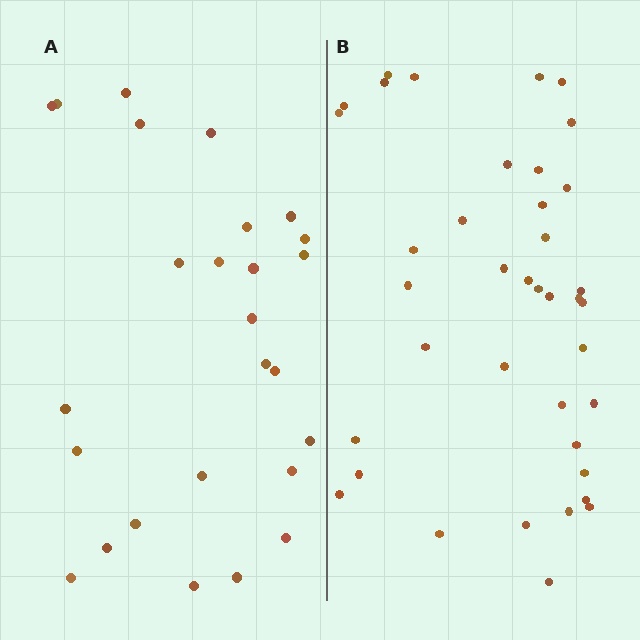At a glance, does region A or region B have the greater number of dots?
Region B (the right region) has more dots.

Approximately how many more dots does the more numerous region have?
Region B has approximately 15 more dots than region A.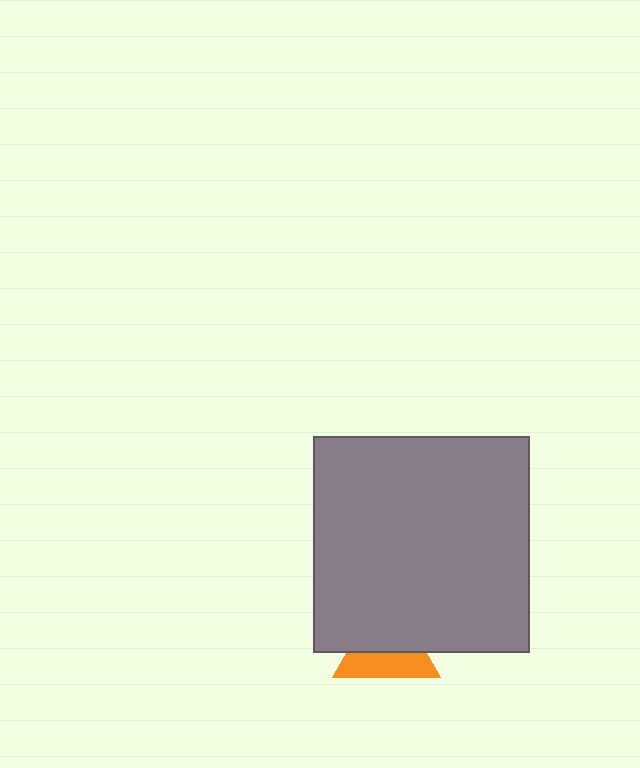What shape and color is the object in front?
The object in front is a gray square.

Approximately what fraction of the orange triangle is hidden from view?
Roughly 56% of the orange triangle is hidden behind the gray square.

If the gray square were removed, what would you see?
You would see the complete orange triangle.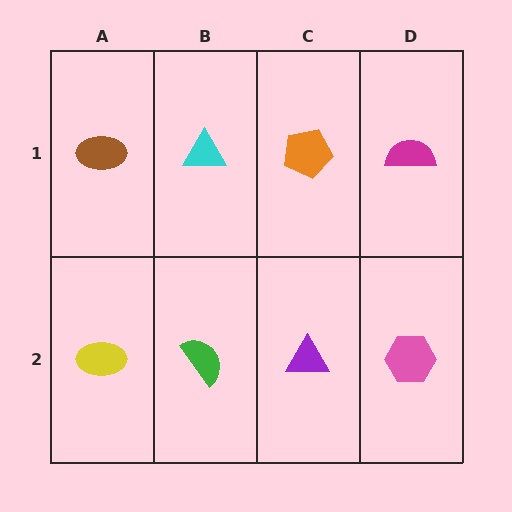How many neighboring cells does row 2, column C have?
3.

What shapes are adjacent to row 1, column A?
A yellow ellipse (row 2, column A), a cyan triangle (row 1, column B).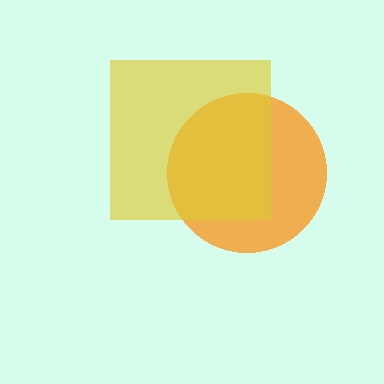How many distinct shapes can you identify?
There are 2 distinct shapes: an orange circle, a yellow square.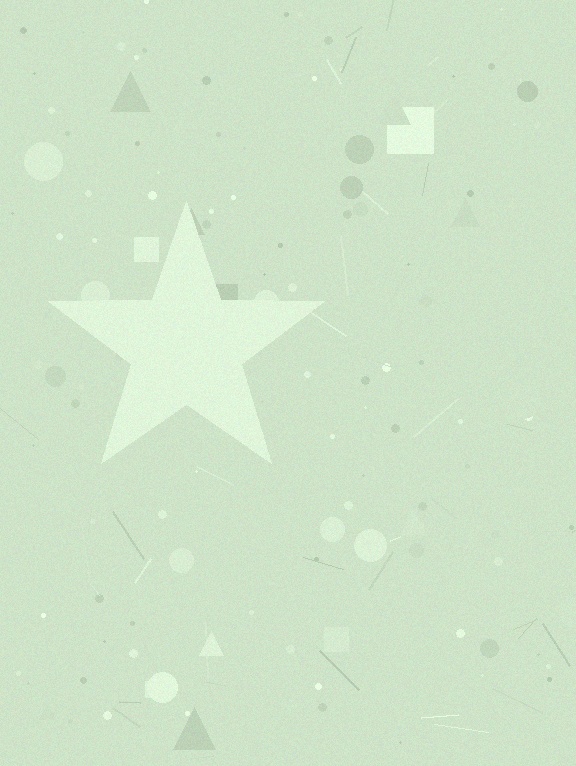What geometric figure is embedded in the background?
A star is embedded in the background.